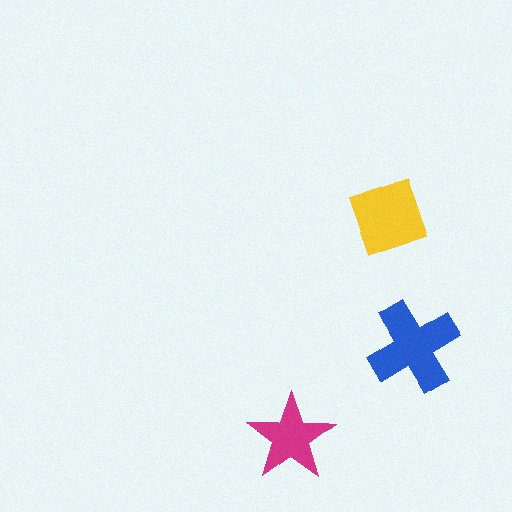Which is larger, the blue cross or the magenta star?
The blue cross.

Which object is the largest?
The blue cross.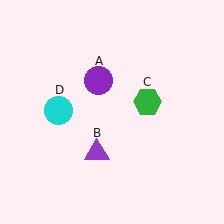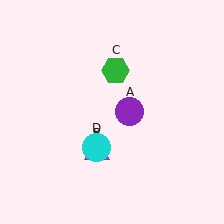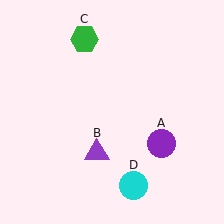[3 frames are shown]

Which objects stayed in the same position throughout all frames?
Purple triangle (object B) remained stationary.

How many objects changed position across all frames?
3 objects changed position: purple circle (object A), green hexagon (object C), cyan circle (object D).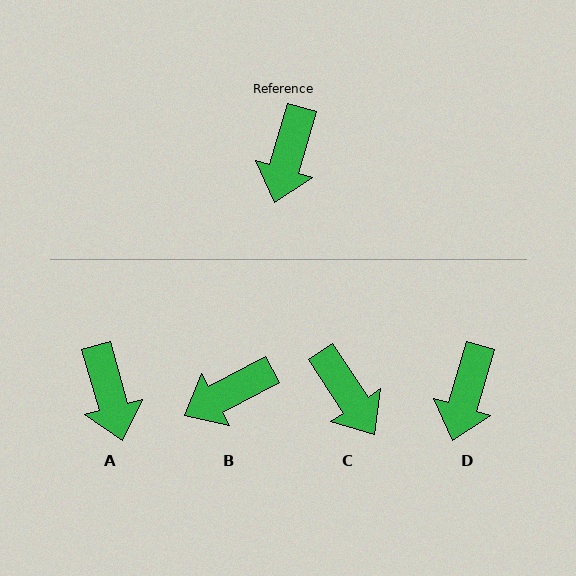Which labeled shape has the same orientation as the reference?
D.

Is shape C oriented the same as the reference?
No, it is off by about 50 degrees.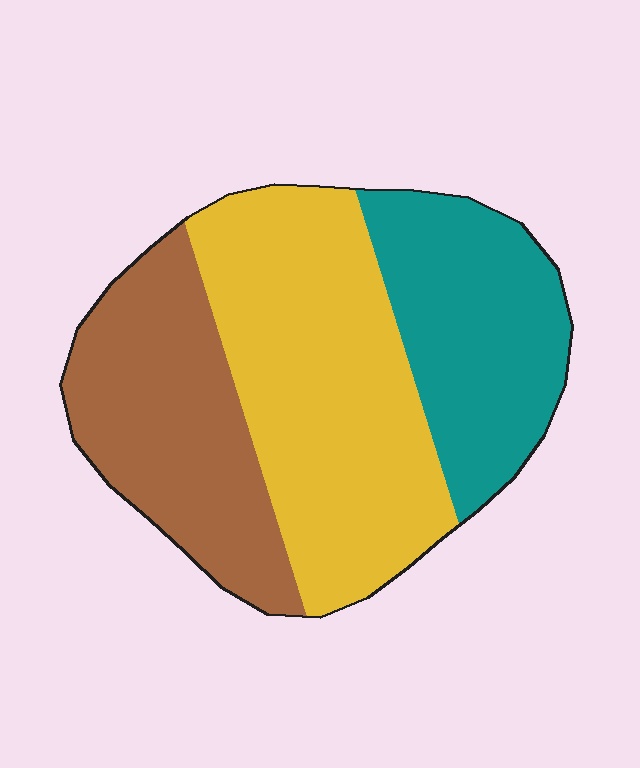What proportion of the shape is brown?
Brown takes up about one third (1/3) of the shape.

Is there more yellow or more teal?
Yellow.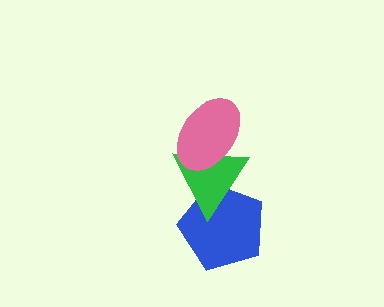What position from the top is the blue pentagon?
The blue pentagon is 3rd from the top.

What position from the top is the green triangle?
The green triangle is 2nd from the top.